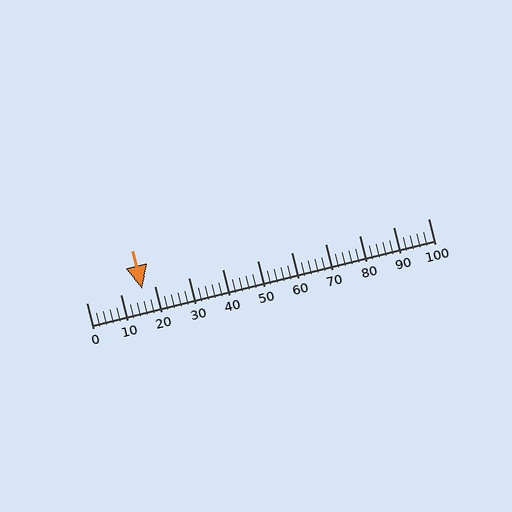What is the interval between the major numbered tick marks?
The major tick marks are spaced 10 units apart.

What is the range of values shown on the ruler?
The ruler shows values from 0 to 100.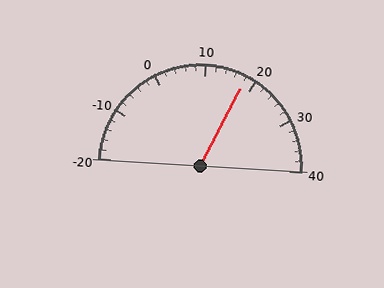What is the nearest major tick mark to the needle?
The nearest major tick mark is 20.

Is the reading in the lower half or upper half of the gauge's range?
The reading is in the upper half of the range (-20 to 40).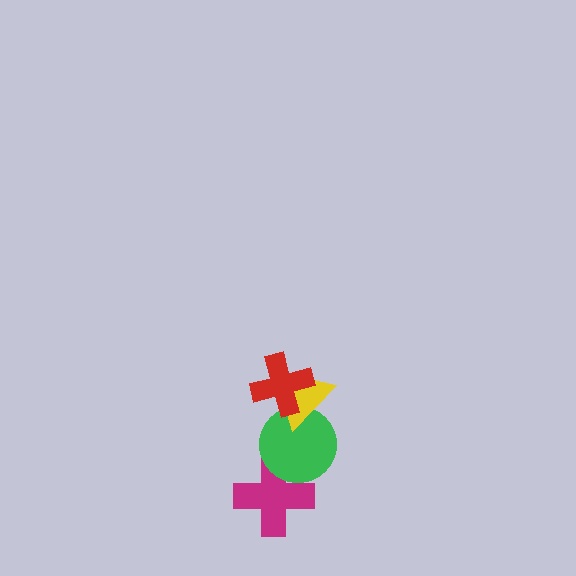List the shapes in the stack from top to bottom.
From top to bottom: the red cross, the yellow triangle, the green circle, the magenta cross.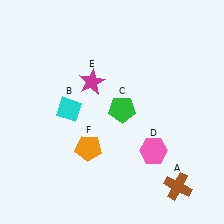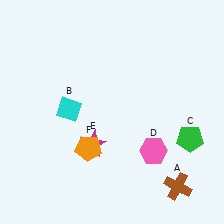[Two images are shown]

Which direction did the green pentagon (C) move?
The green pentagon (C) moved right.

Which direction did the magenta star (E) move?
The magenta star (E) moved down.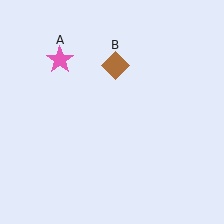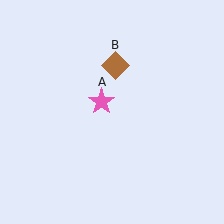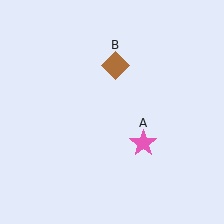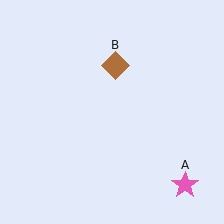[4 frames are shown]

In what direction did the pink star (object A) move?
The pink star (object A) moved down and to the right.